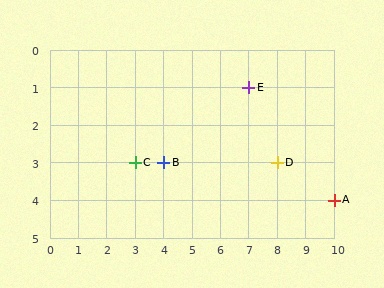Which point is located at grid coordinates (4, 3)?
Point B is at (4, 3).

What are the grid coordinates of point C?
Point C is at grid coordinates (3, 3).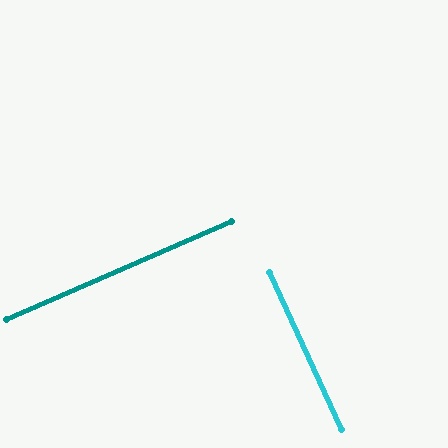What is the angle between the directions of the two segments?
Approximately 89 degrees.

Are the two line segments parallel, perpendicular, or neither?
Perpendicular — they meet at approximately 89°.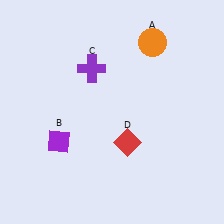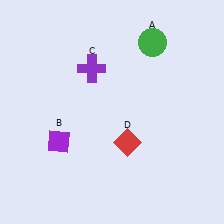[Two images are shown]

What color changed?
The circle (A) changed from orange in Image 1 to green in Image 2.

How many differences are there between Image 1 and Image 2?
There is 1 difference between the two images.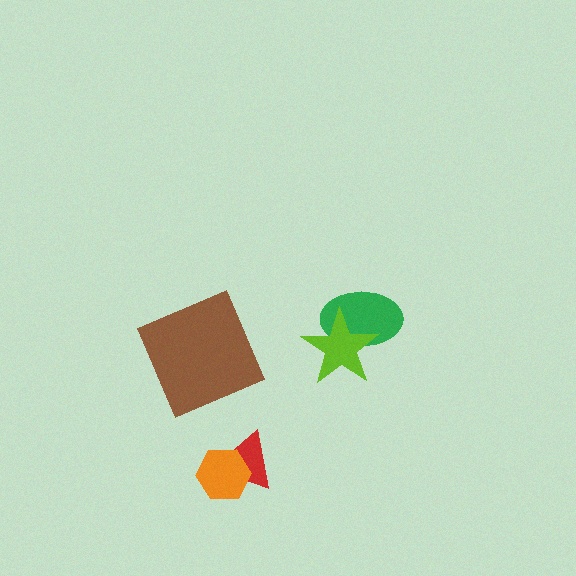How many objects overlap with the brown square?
0 objects overlap with the brown square.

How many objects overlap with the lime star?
1 object overlaps with the lime star.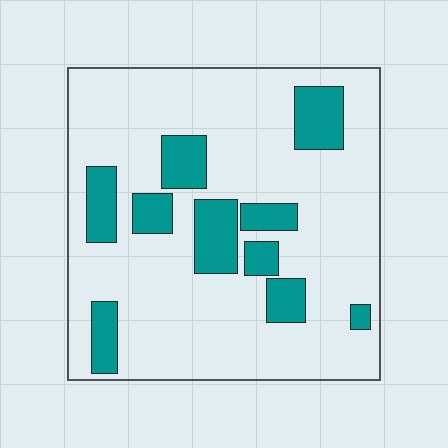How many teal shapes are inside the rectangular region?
10.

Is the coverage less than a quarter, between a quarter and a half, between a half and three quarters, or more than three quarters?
Less than a quarter.